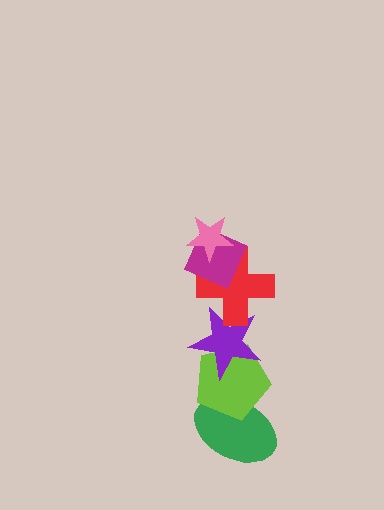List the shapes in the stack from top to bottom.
From top to bottom: the pink star, the magenta diamond, the red cross, the purple star, the lime pentagon, the green ellipse.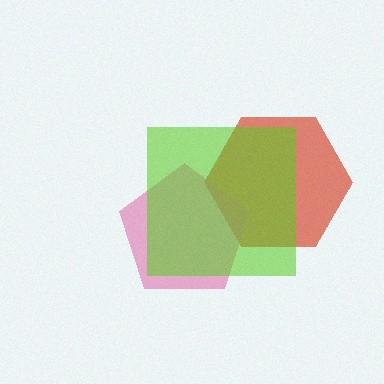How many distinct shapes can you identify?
There are 3 distinct shapes: a red hexagon, a pink pentagon, a lime square.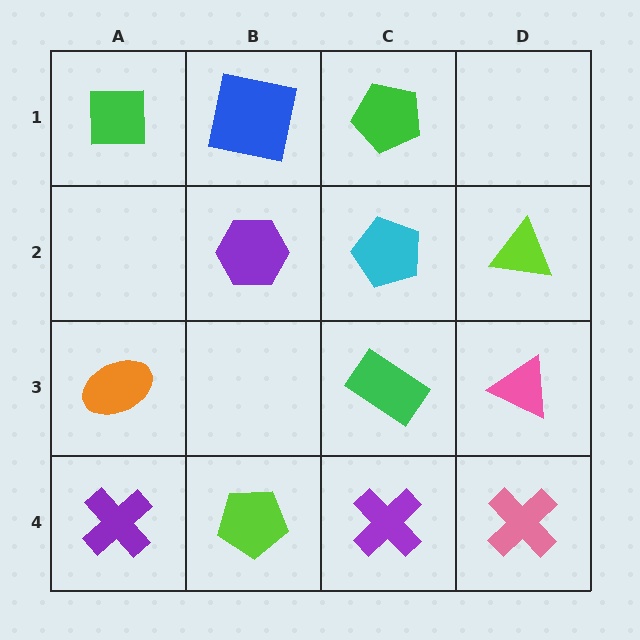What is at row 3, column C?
A green rectangle.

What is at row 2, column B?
A purple hexagon.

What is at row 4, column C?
A purple cross.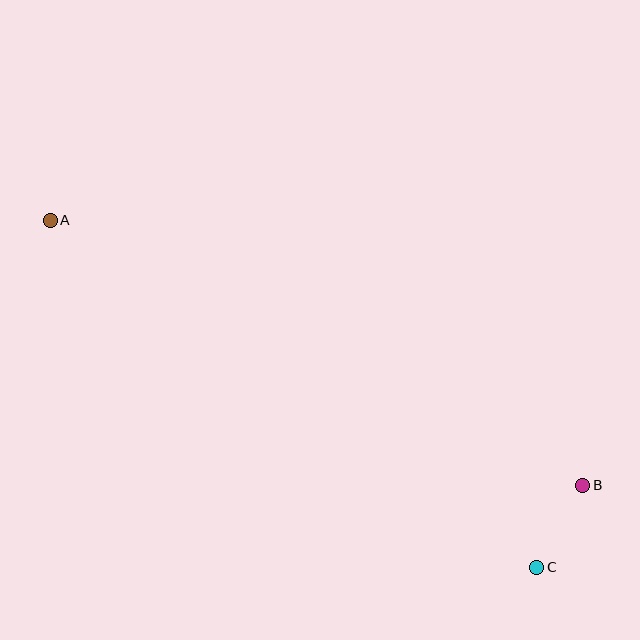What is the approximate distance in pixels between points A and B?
The distance between A and B is approximately 595 pixels.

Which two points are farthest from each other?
Points A and C are farthest from each other.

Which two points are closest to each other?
Points B and C are closest to each other.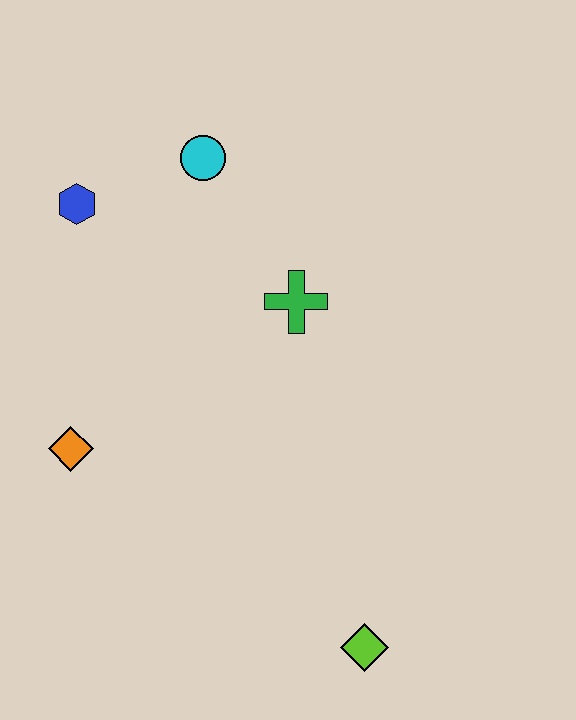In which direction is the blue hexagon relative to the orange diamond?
The blue hexagon is above the orange diamond.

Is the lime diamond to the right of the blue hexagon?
Yes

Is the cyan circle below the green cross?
No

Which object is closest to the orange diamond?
The blue hexagon is closest to the orange diamond.